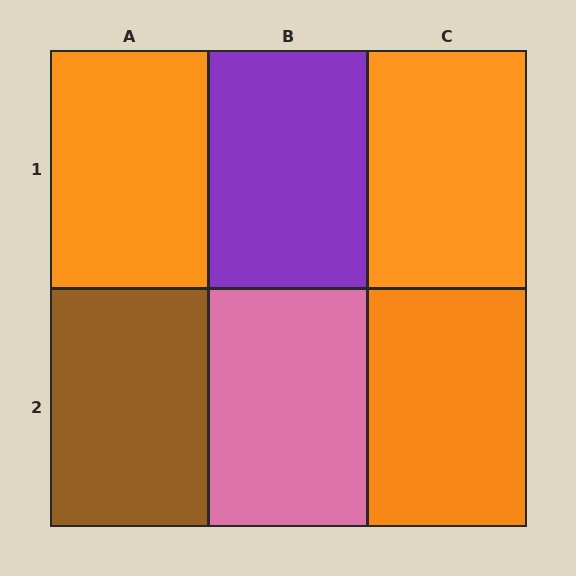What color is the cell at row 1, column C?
Orange.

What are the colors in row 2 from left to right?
Brown, pink, orange.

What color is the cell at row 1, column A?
Orange.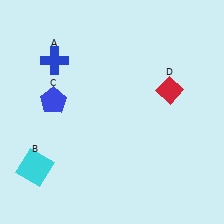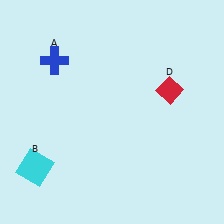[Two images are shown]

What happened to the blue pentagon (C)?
The blue pentagon (C) was removed in Image 2. It was in the top-left area of Image 1.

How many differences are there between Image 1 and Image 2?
There is 1 difference between the two images.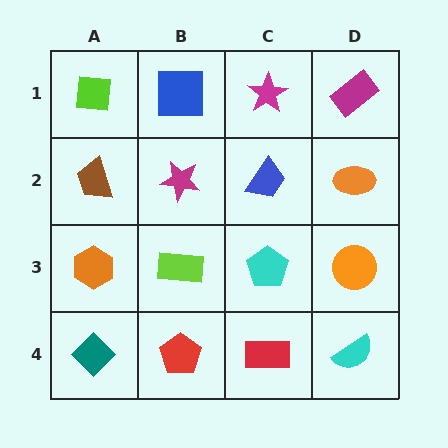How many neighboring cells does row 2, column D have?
3.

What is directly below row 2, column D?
An orange circle.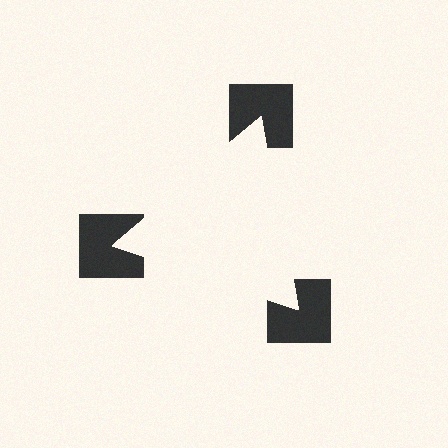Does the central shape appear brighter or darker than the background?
It typically appears slightly brighter than the background, even though no actual brightness change is drawn.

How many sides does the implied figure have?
3 sides.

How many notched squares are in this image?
There are 3 — one at each vertex of the illusory triangle.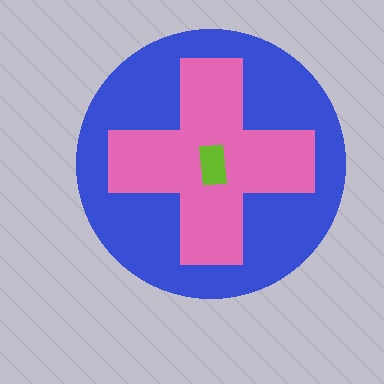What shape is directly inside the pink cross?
The lime rectangle.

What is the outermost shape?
The blue circle.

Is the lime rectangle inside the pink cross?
Yes.